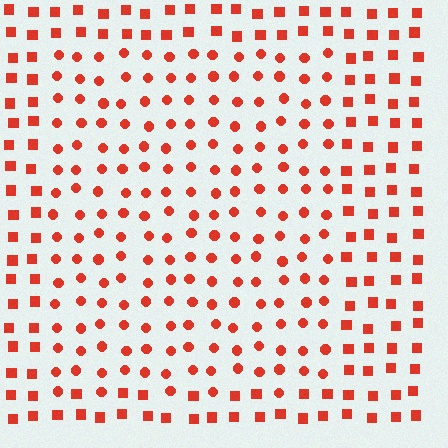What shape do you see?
I see a rectangle.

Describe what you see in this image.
The image is filled with small red elements arranged in a uniform grid. A rectangle-shaped region contains circles, while the surrounding area contains squares. The boundary is defined purely by the change in element shape.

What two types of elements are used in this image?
The image uses circles inside the rectangle region and squares outside it.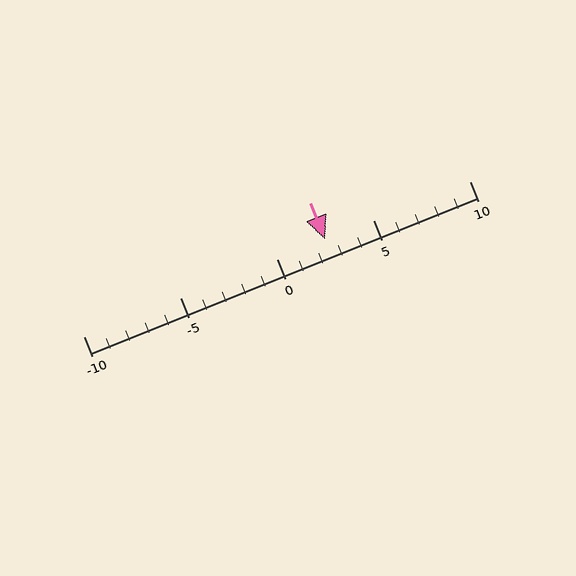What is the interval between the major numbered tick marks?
The major tick marks are spaced 5 units apart.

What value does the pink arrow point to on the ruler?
The pink arrow points to approximately 2.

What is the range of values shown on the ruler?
The ruler shows values from -10 to 10.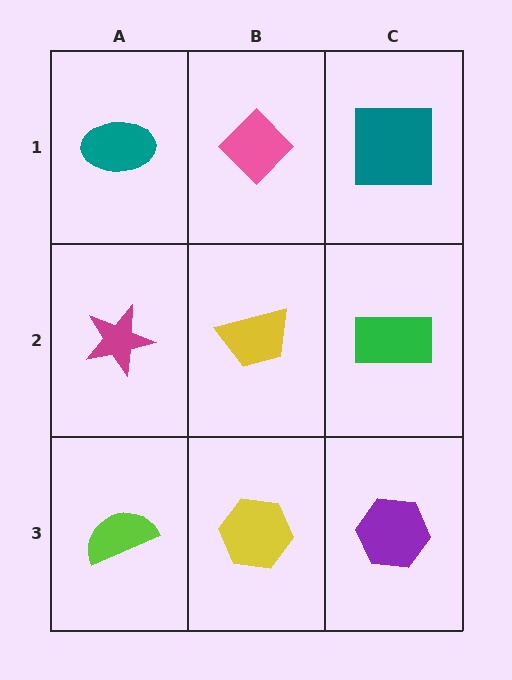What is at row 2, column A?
A magenta star.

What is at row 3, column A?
A lime semicircle.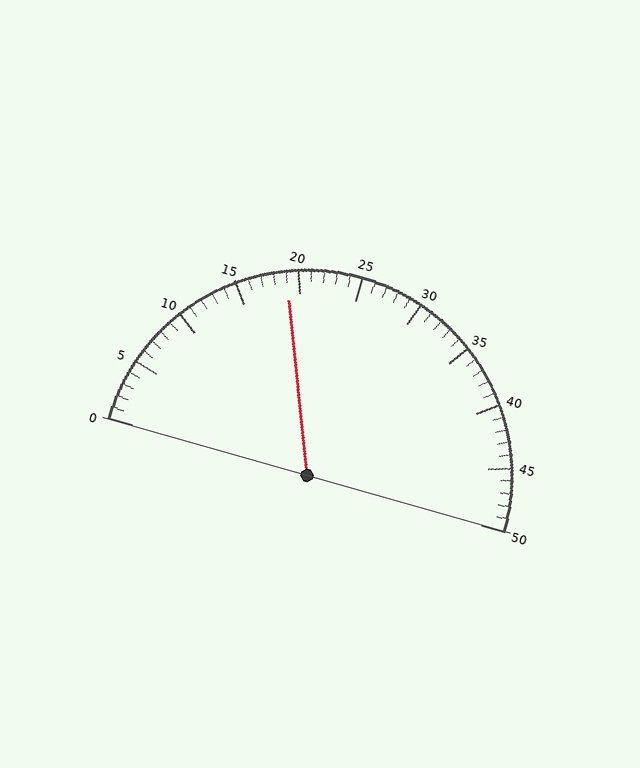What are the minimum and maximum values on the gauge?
The gauge ranges from 0 to 50.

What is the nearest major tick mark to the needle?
The nearest major tick mark is 20.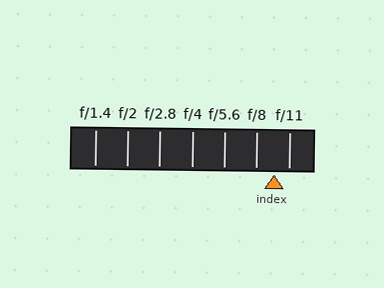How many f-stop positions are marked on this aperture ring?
There are 7 f-stop positions marked.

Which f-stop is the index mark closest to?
The index mark is closest to f/11.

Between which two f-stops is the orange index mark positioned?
The index mark is between f/8 and f/11.